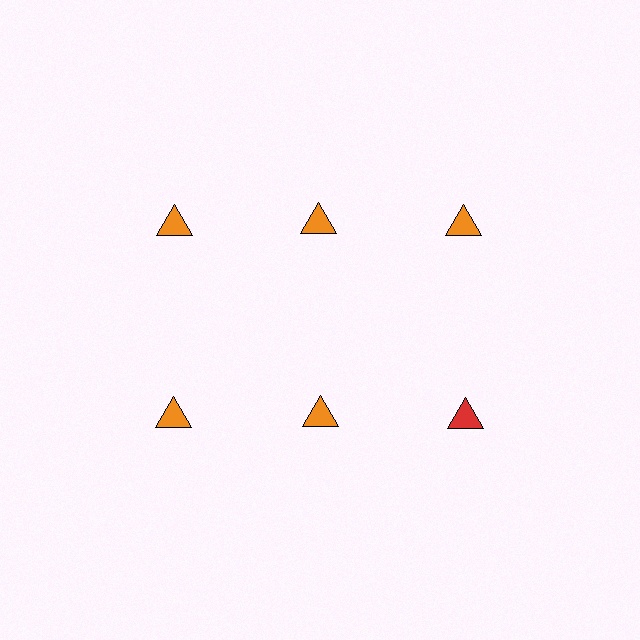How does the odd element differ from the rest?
It has a different color: red instead of orange.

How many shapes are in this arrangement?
There are 6 shapes arranged in a grid pattern.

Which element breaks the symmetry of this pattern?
The red triangle in the second row, center column breaks the symmetry. All other shapes are orange triangles.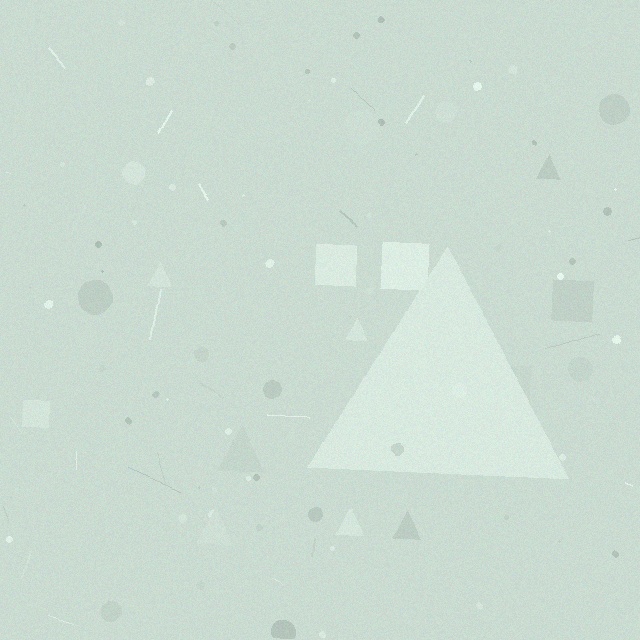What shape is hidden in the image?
A triangle is hidden in the image.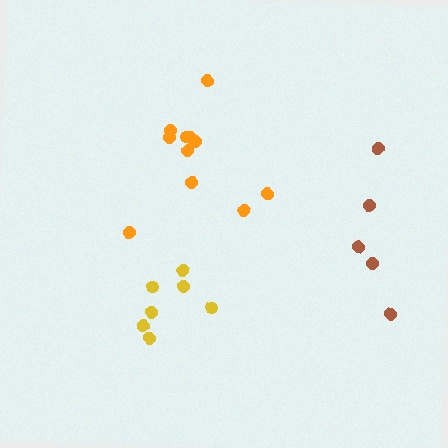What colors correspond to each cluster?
The clusters are colored: orange, yellow, brown.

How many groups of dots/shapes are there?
There are 3 groups.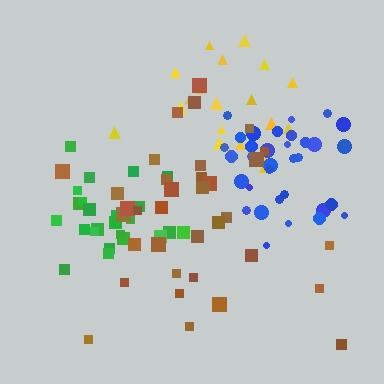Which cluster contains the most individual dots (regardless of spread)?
Brown (35).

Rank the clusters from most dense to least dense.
green, blue, yellow, brown.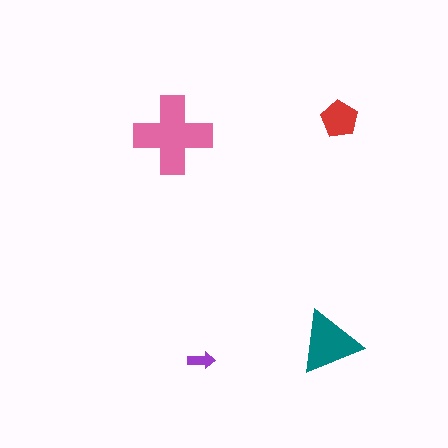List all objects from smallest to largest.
The purple arrow, the red pentagon, the teal triangle, the pink cross.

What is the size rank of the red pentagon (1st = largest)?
3rd.